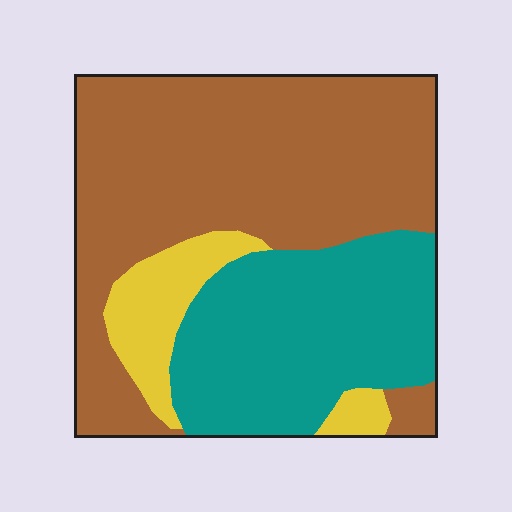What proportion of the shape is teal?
Teal covers 33% of the shape.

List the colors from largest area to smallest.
From largest to smallest: brown, teal, yellow.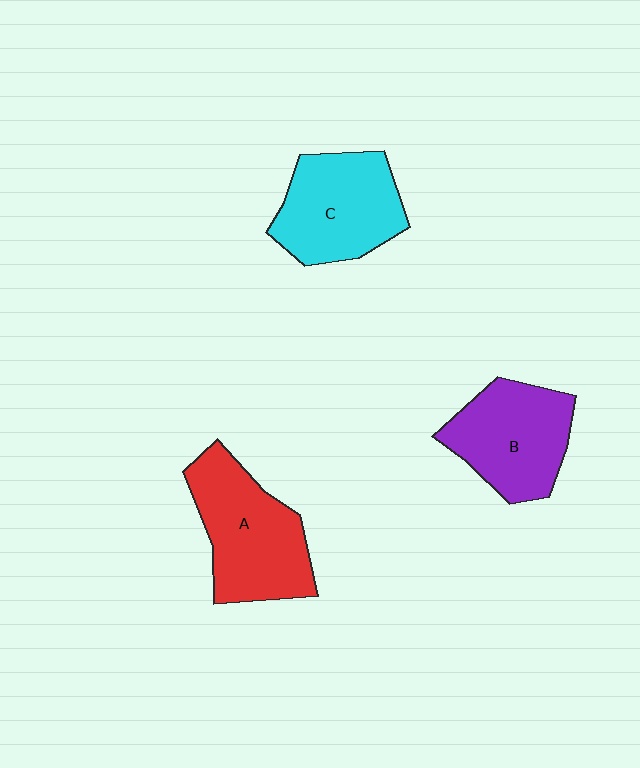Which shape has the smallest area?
Shape B (purple).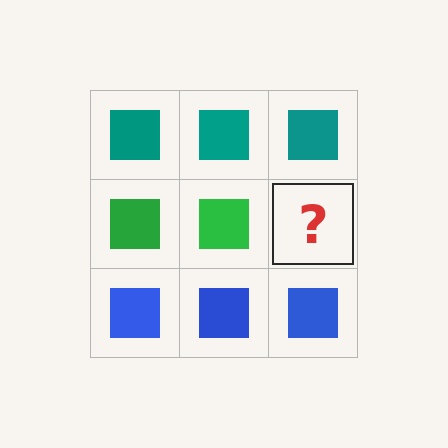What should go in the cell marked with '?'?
The missing cell should contain a green square.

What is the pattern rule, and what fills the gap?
The rule is that each row has a consistent color. The gap should be filled with a green square.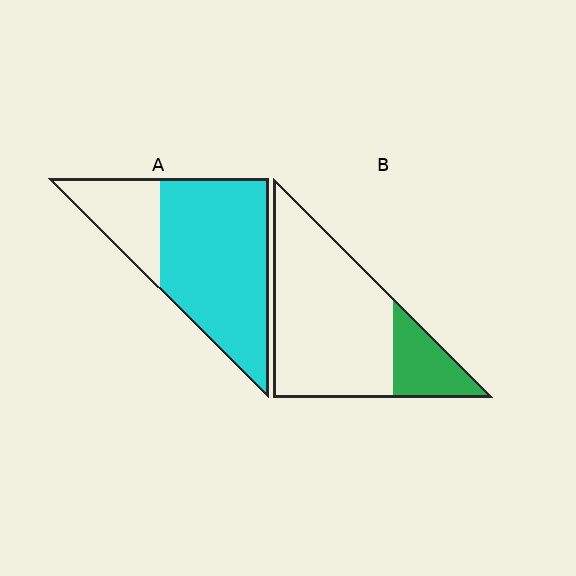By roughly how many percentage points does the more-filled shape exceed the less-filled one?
By roughly 55 percentage points (A over B).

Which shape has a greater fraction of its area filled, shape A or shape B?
Shape A.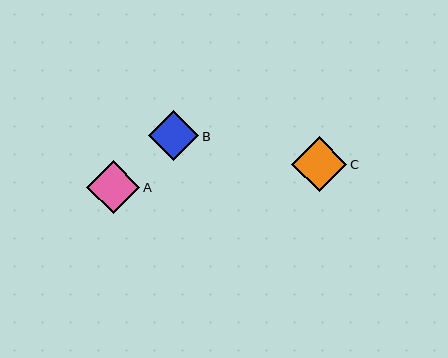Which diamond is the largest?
Diamond C is the largest with a size of approximately 56 pixels.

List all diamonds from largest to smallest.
From largest to smallest: C, A, B.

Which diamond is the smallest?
Diamond B is the smallest with a size of approximately 50 pixels.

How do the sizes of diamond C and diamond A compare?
Diamond C and diamond A are approximately the same size.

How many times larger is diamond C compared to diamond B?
Diamond C is approximately 1.1 times the size of diamond B.